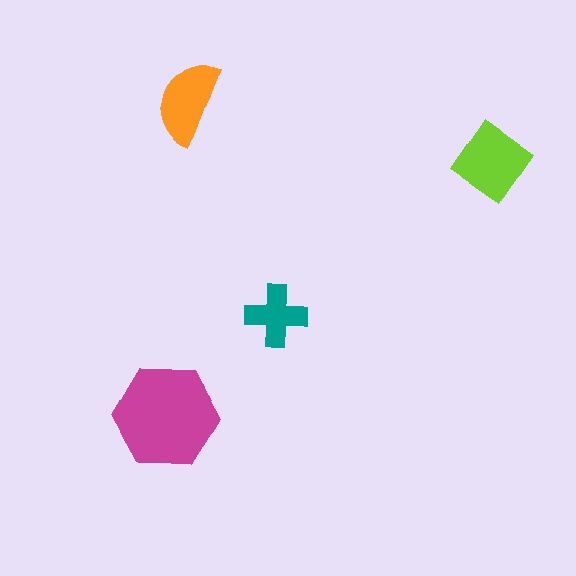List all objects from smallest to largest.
The teal cross, the orange semicircle, the lime diamond, the magenta hexagon.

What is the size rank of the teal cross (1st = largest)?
4th.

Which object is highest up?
The orange semicircle is topmost.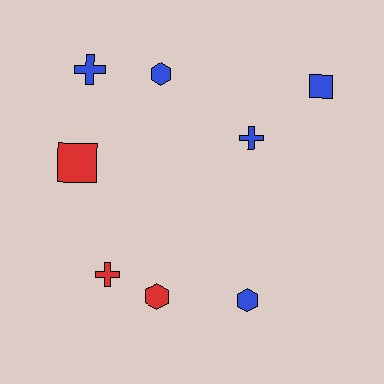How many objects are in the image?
There are 8 objects.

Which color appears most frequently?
Blue, with 5 objects.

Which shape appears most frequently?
Cross, with 3 objects.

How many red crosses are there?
There is 1 red cross.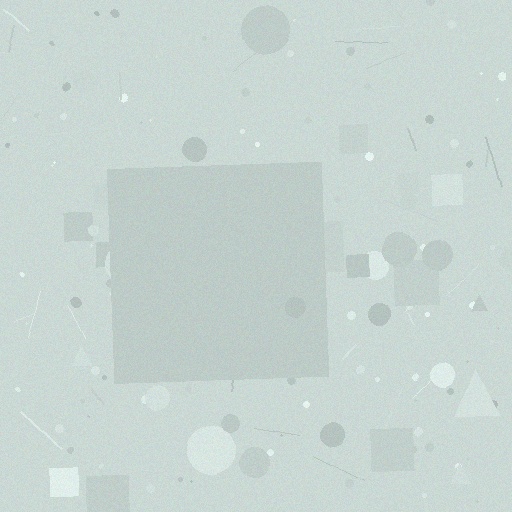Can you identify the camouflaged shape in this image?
The camouflaged shape is a square.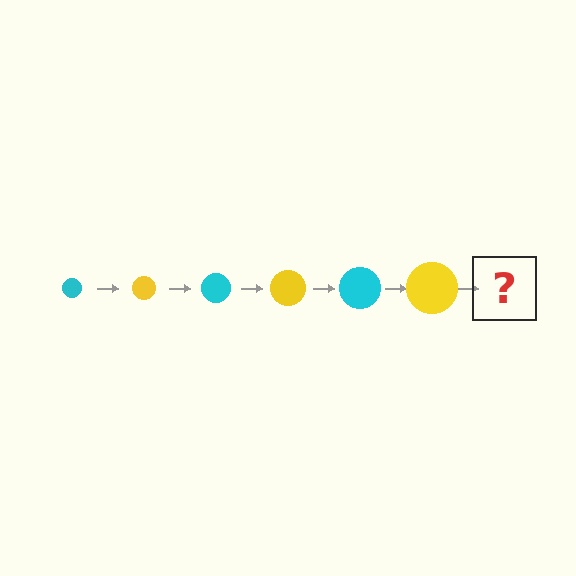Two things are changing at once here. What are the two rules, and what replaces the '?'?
The two rules are that the circle grows larger each step and the color cycles through cyan and yellow. The '?' should be a cyan circle, larger than the previous one.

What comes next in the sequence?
The next element should be a cyan circle, larger than the previous one.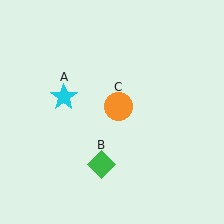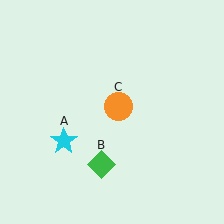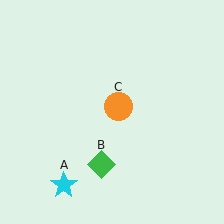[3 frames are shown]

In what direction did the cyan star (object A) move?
The cyan star (object A) moved down.